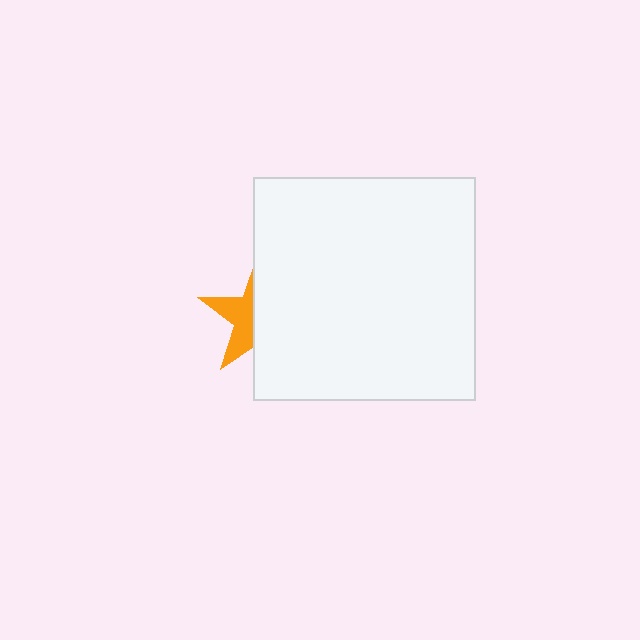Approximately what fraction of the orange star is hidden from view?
Roughly 59% of the orange star is hidden behind the white rectangle.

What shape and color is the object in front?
The object in front is a white rectangle.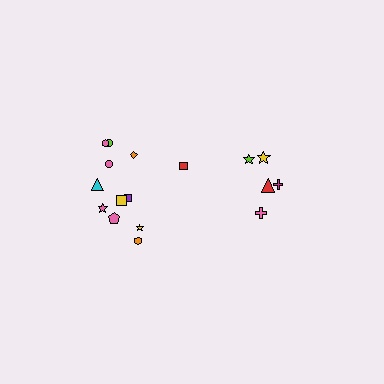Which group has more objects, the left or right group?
The left group.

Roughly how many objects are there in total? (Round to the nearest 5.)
Roughly 15 objects in total.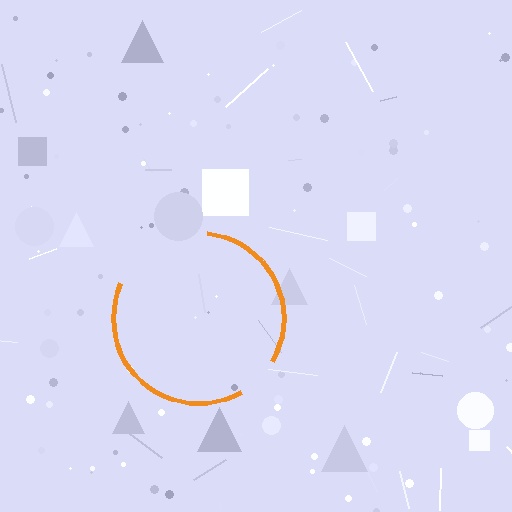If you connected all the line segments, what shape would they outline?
They would outline a circle.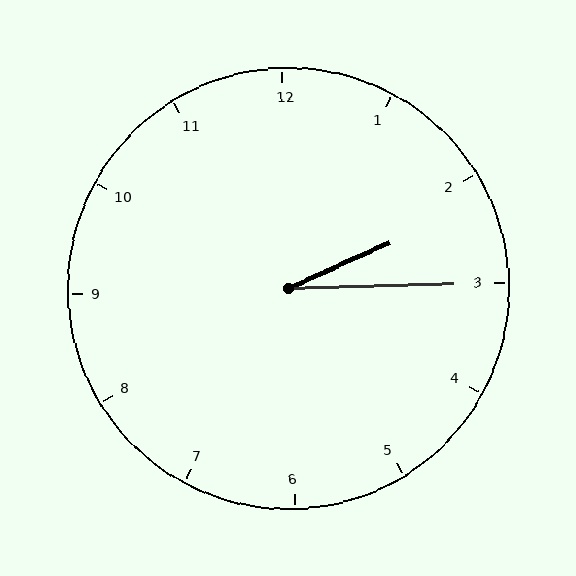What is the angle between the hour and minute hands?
Approximately 22 degrees.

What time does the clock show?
2:15.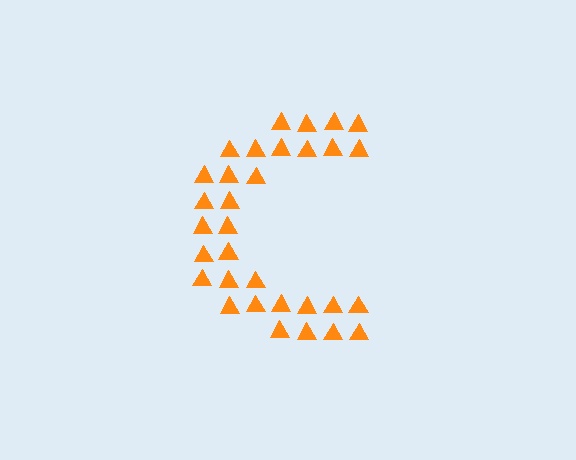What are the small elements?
The small elements are triangles.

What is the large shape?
The large shape is the letter C.